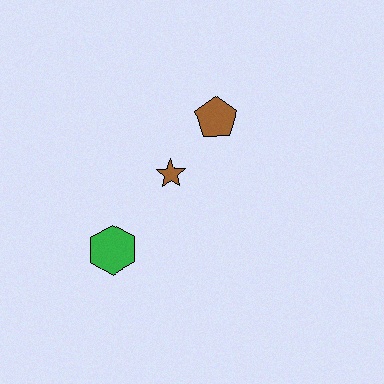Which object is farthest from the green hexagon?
The brown pentagon is farthest from the green hexagon.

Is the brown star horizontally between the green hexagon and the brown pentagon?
Yes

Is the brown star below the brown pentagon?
Yes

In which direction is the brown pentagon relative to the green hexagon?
The brown pentagon is above the green hexagon.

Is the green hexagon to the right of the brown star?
No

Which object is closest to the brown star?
The brown pentagon is closest to the brown star.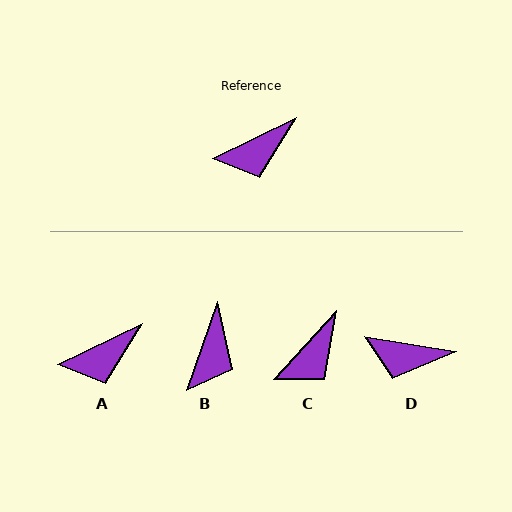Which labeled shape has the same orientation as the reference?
A.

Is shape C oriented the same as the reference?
No, it is off by about 22 degrees.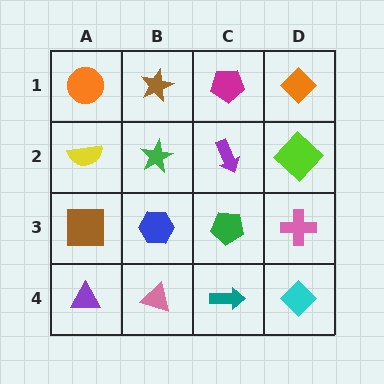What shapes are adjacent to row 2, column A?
An orange circle (row 1, column A), a brown square (row 3, column A), a green star (row 2, column B).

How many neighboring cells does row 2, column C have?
4.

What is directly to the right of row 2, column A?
A green star.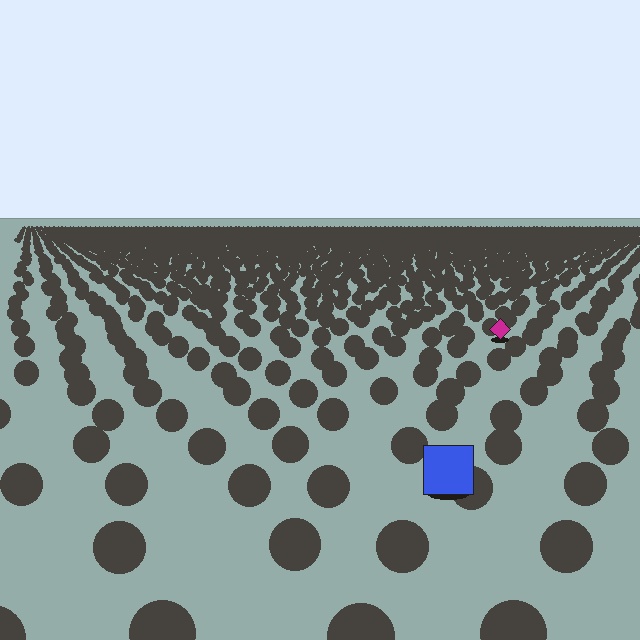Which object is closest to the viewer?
The blue square is closest. The texture marks near it are larger and more spread out.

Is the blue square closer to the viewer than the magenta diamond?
Yes. The blue square is closer — you can tell from the texture gradient: the ground texture is coarser near it.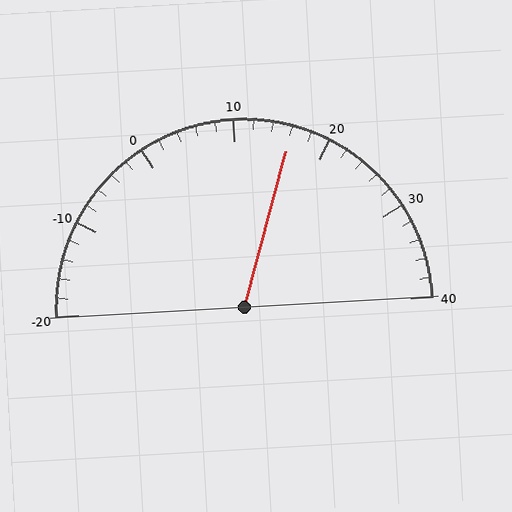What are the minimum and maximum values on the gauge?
The gauge ranges from -20 to 40.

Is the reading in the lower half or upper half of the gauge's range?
The reading is in the upper half of the range (-20 to 40).